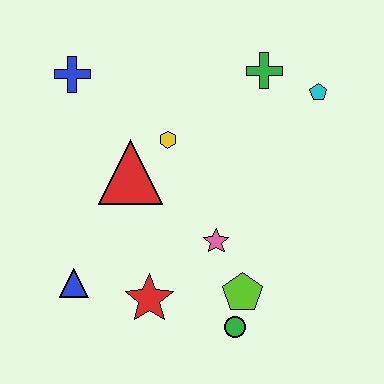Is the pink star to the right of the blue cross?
Yes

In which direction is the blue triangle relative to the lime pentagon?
The blue triangle is to the left of the lime pentagon.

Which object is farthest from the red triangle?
The cyan pentagon is farthest from the red triangle.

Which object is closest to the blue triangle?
The red star is closest to the blue triangle.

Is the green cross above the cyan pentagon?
Yes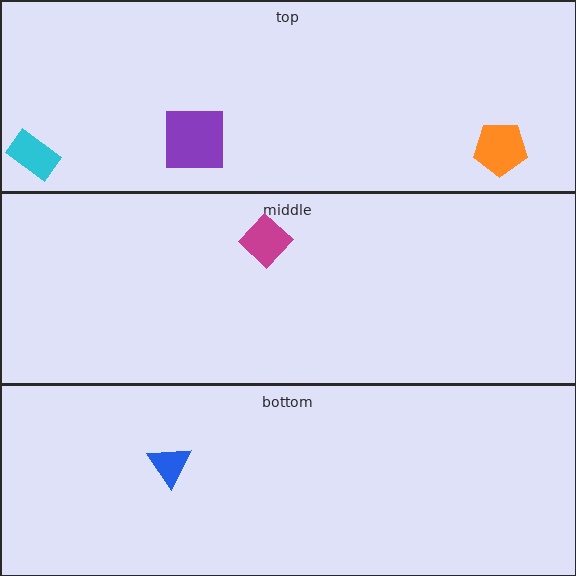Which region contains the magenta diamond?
The middle region.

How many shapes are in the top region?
3.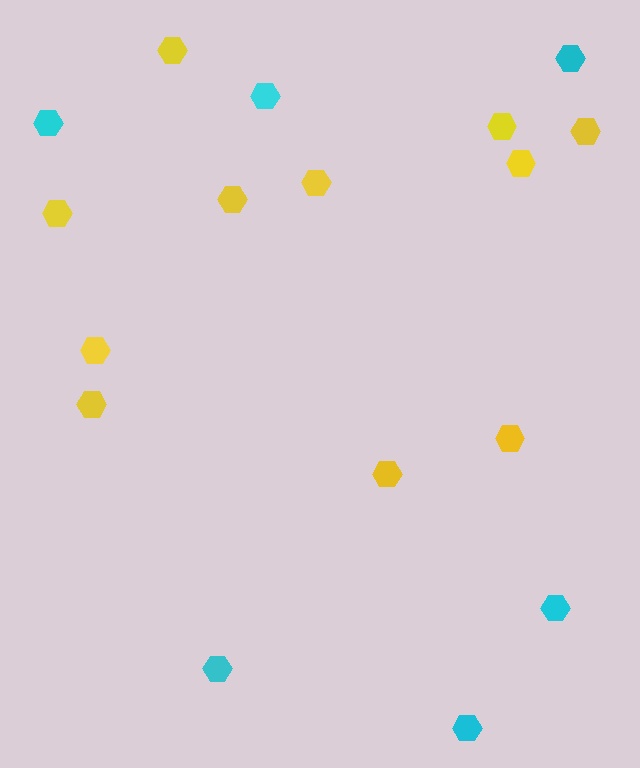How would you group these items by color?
There are 2 groups: one group of yellow hexagons (11) and one group of cyan hexagons (6).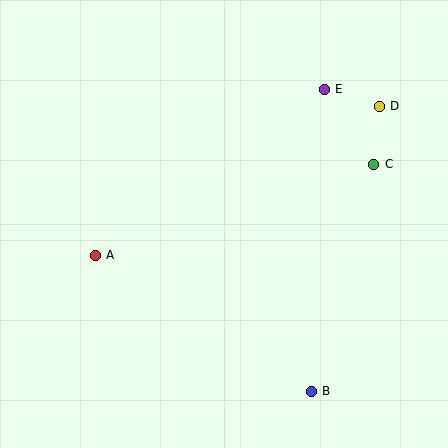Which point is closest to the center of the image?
Point A at (95, 255) is closest to the center.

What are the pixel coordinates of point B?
Point B is at (311, 391).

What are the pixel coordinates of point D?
Point D is at (379, 106).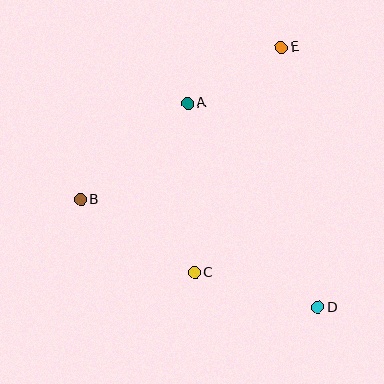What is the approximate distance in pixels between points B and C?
The distance between B and C is approximately 136 pixels.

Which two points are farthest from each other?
Points D and E are farthest from each other.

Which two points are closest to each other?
Points A and E are closest to each other.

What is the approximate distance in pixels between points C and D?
The distance between C and D is approximately 128 pixels.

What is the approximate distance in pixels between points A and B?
The distance between A and B is approximately 144 pixels.